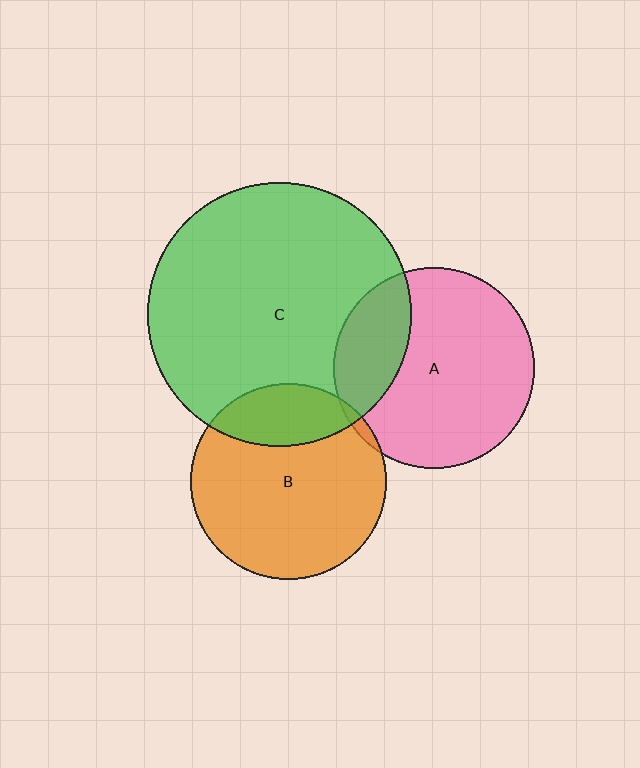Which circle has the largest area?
Circle C (green).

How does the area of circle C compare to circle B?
Approximately 1.8 times.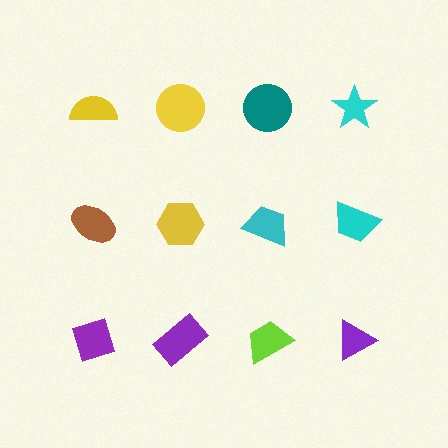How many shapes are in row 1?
4 shapes.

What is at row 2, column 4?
A cyan trapezoid.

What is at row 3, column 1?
A purple diamond.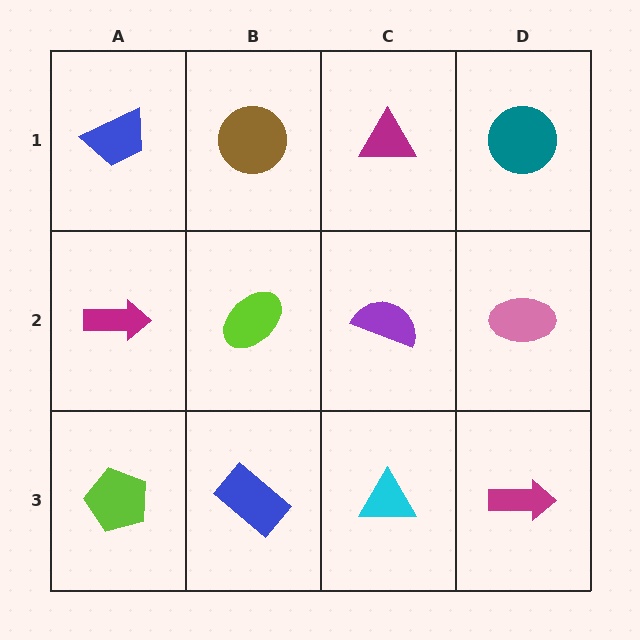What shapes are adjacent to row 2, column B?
A brown circle (row 1, column B), a blue rectangle (row 3, column B), a magenta arrow (row 2, column A), a purple semicircle (row 2, column C).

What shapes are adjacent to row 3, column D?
A pink ellipse (row 2, column D), a cyan triangle (row 3, column C).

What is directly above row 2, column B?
A brown circle.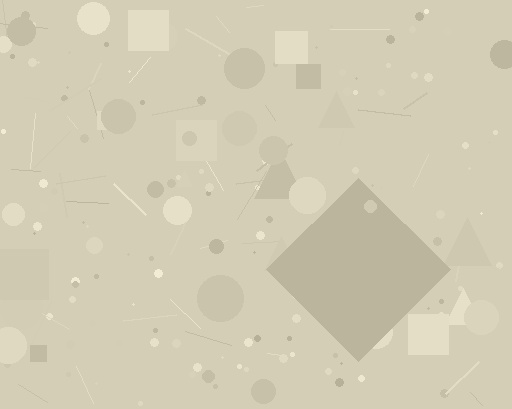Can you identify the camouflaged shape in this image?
The camouflaged shape is a diamond.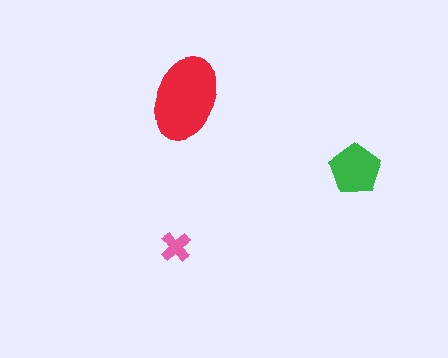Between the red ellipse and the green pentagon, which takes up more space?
The red ellipse.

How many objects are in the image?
There are 3 objects in the image.